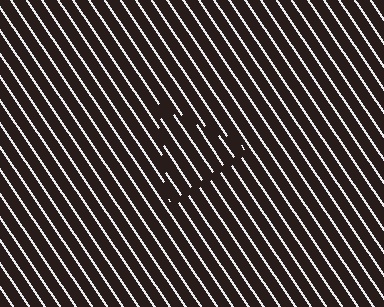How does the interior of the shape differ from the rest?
The interior of the shape contains the same grating, shifted by half a period — the contour is defined by the phase discontinuity where line-ends from the inner and outer gratings abut.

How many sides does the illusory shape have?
3 sides — the line-ends trace a triangle.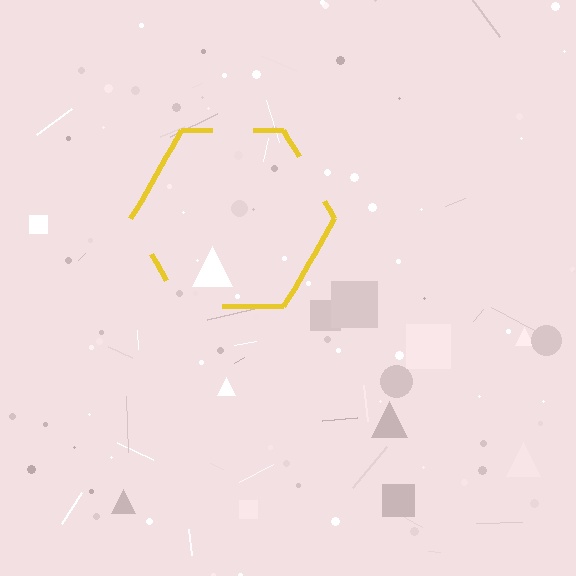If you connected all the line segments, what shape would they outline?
They would outline a hexagon.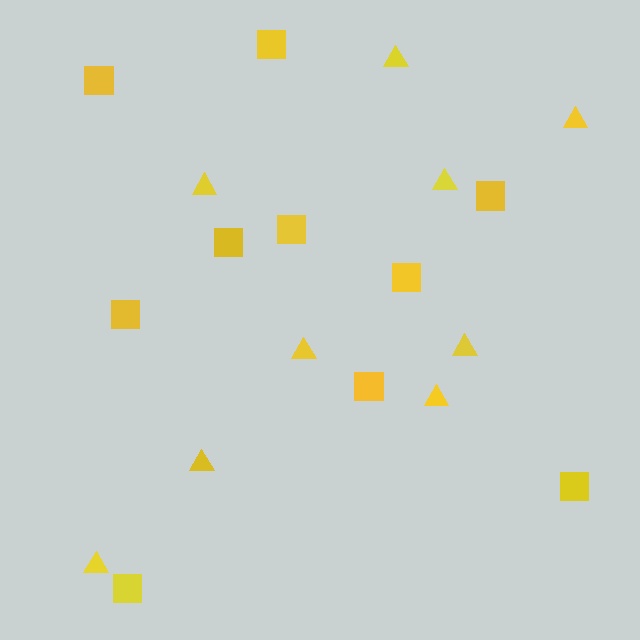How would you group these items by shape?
There are 2 groups: one group of triangles (9) and one group of squares (10).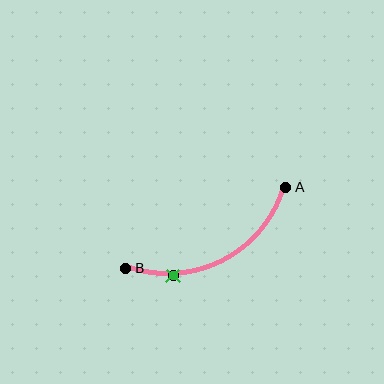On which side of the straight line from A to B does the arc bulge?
The arc bulges below the straight line connecting A and B.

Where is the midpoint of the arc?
The arc midpoint is the point on the curve farthest from the straight line joining A and B. It sits below that line.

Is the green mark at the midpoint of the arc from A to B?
No. The green mark lies on the arc but is closer to endpoint B. The arc midpoint would be at the point on the curve equidistant along the arc from both A and B.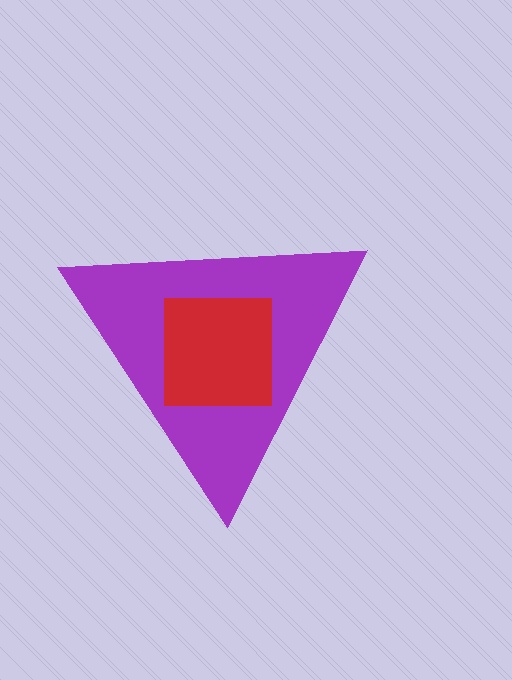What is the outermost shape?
The purple triangle.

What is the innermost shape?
The red square.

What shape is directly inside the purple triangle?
The red square.